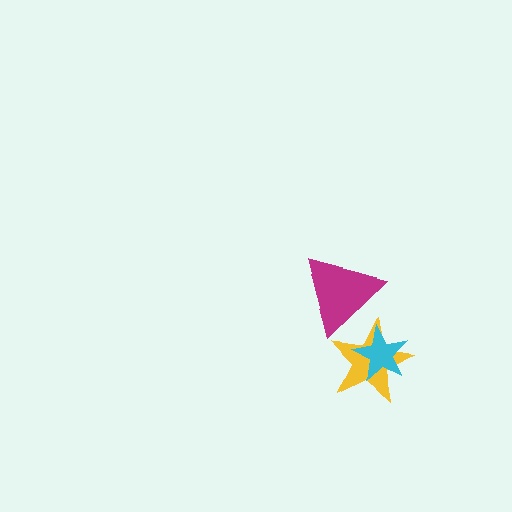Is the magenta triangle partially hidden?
No, no other shape covers it.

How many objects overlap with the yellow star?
2 objects overlap with the yellow star.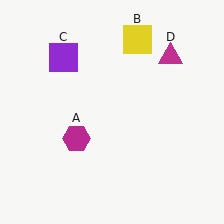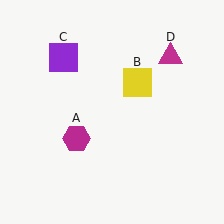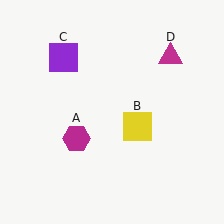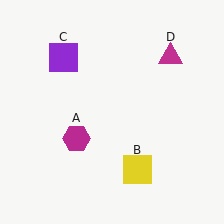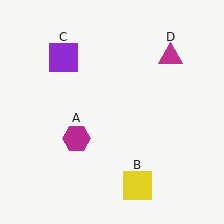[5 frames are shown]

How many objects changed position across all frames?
1 object changed position: yellow square (object B).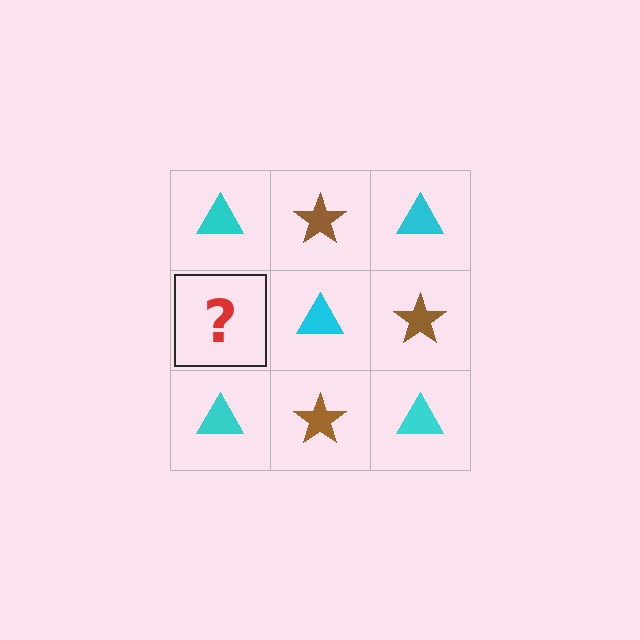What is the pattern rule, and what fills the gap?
The rule is that it alternates cyan triangle and brown star in a checkerboard pattern. The gap should be filled with a brown star.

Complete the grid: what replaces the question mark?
The question mark should be replaced with a brown star.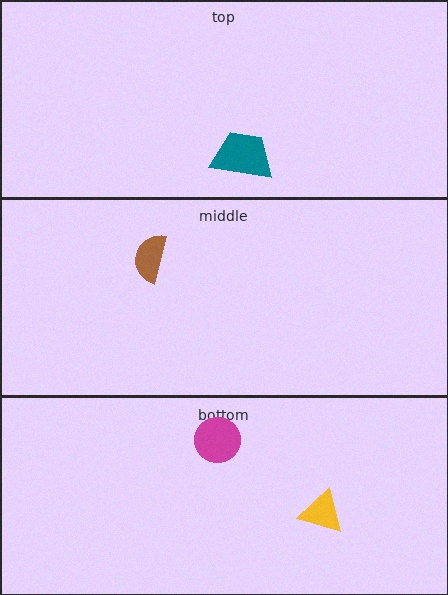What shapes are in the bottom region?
The yellow triangle, the magenta circle.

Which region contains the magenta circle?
The bottom region.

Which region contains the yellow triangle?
The bottom region.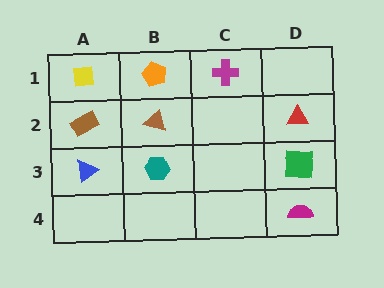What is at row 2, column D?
A red triangle.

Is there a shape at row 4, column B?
No, that cell is empty.